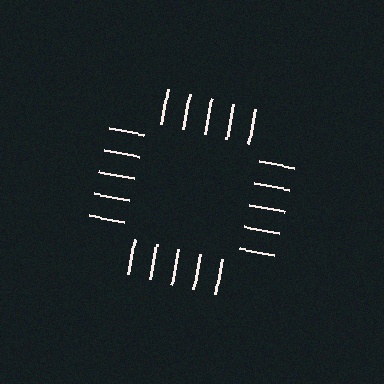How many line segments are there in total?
20 — 5 along each of the 4 edges.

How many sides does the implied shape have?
4 sides — the line-ends trace a square.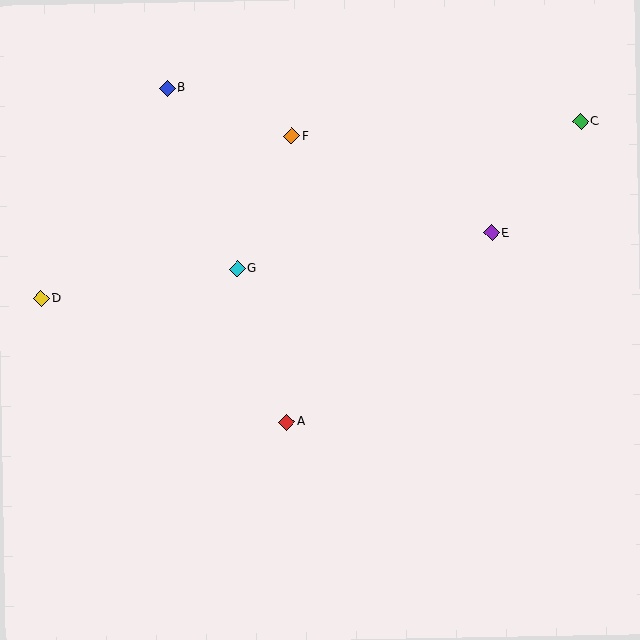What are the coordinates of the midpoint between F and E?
The midpoint between F and E is at (391, 184).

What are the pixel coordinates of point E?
Point E is at (492, 232).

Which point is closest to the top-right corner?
Point C is closest to the top-right corner.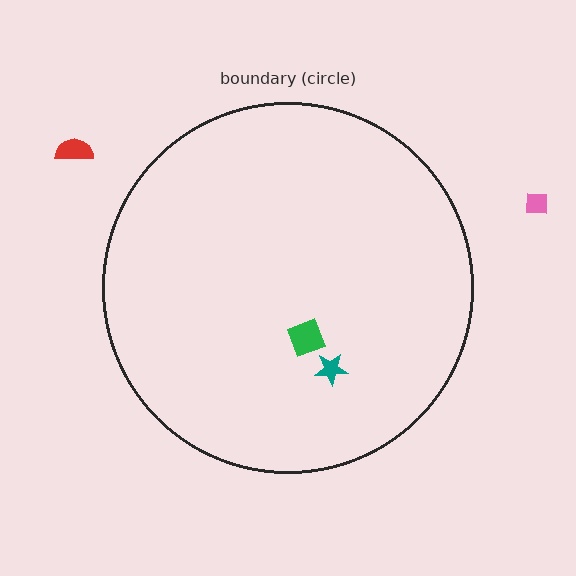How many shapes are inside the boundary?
2 inside, 2 outside.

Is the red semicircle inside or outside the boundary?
Outside.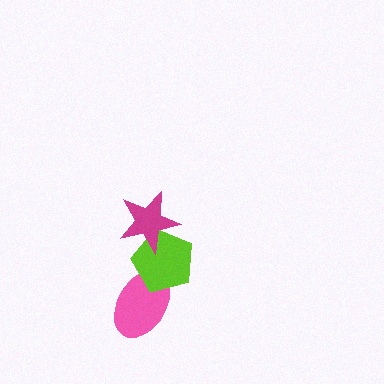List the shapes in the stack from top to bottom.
From top to bottom: the magenta star, the lime pentagon, the pink ellipse.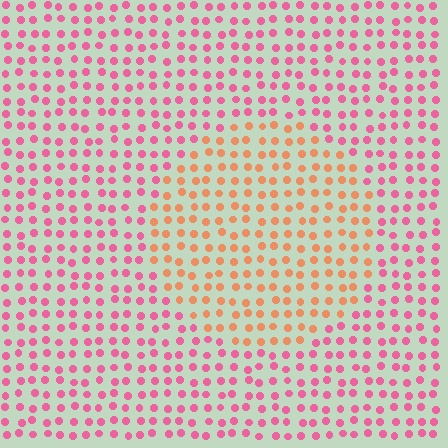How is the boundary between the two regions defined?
The boundary is defined purely by a slight shift in hue (about 45 degrees). Spacing, size, and orientation are identical on both sides.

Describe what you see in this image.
The image is filled with small pink elements in a uniform arrangement. A circle-shaped region is visible where the elements are tinted to a slightly different hue, forming a subtle color boundary.